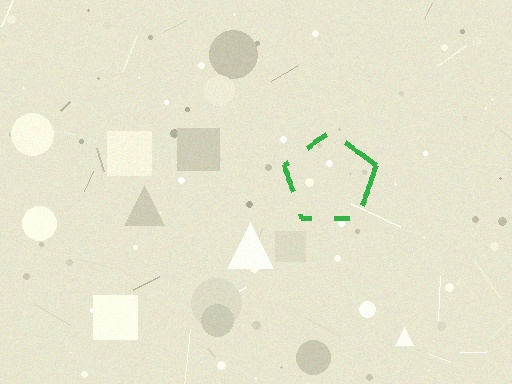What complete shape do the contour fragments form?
The contour fragments form a pentagon.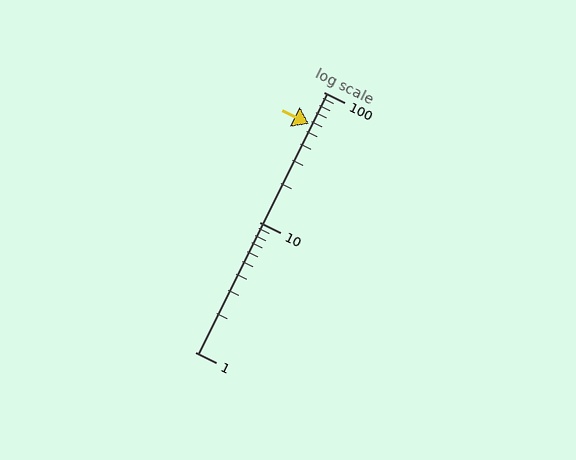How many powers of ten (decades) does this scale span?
The scale spans 2 decades, from 1 to 100.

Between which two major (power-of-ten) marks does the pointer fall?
The pointer is between 10 and 100.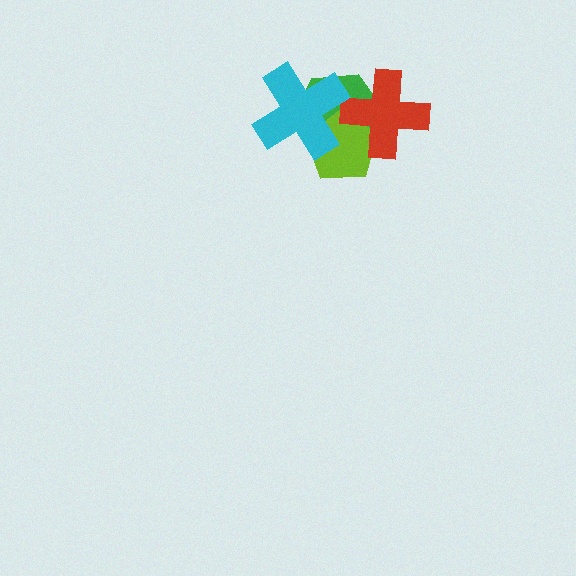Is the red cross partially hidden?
No, no other shape covers it.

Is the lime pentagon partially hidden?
Yes, it is partially covered by another shape.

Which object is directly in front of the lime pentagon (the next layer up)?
The red cross is directly in front of the lime pentagon.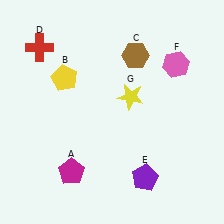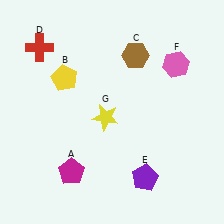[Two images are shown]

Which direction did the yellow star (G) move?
The yellow star (G) moved left.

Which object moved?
The yellow star (G) moved left.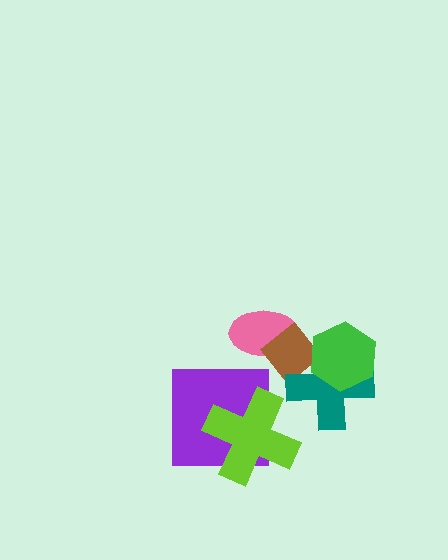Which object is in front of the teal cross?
The green hexagon is in front of the teal cross.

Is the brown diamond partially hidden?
Yes, it is partially covered by another shape.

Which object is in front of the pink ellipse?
The brown diamond is in front of the pink ellipse.